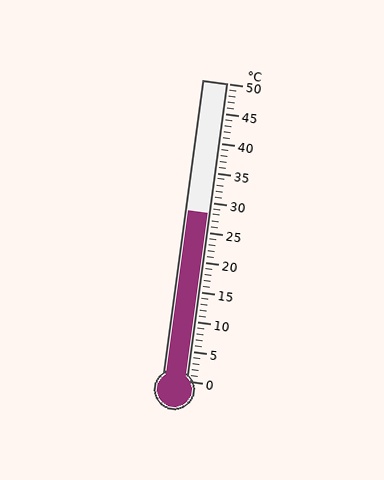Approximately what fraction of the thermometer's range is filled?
The thermometer is filled to approximately 55% of its range.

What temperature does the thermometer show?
The thermometer shows approximately 28°C.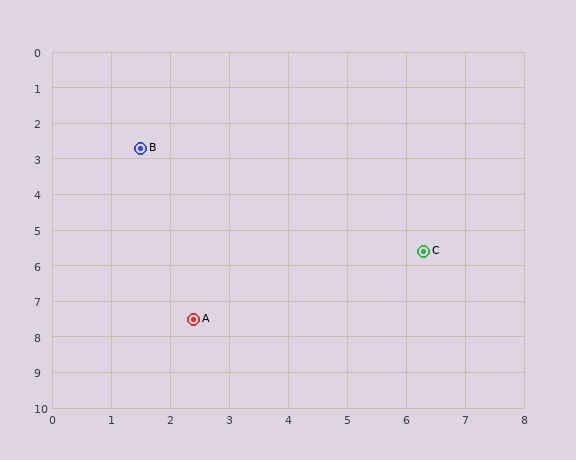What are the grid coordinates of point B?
Point B is at approximately (1.5, 2.7).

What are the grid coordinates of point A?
Point A is at approximately (2.4, 7.5).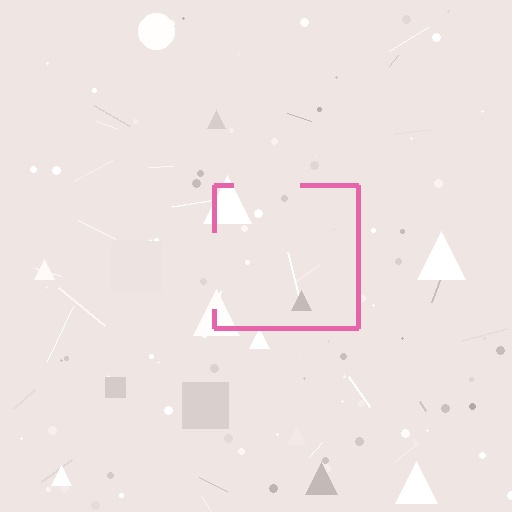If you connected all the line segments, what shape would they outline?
They would outline a square.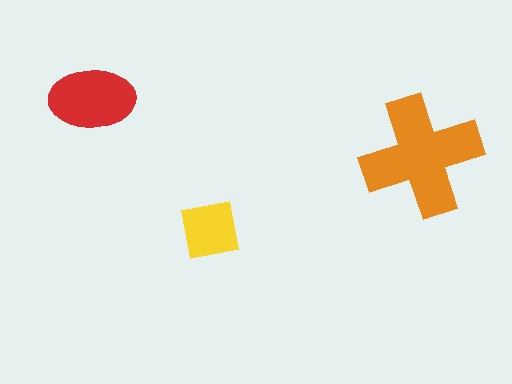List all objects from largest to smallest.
The orange cross, the red ellipse, the yellow square.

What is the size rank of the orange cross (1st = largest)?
1st.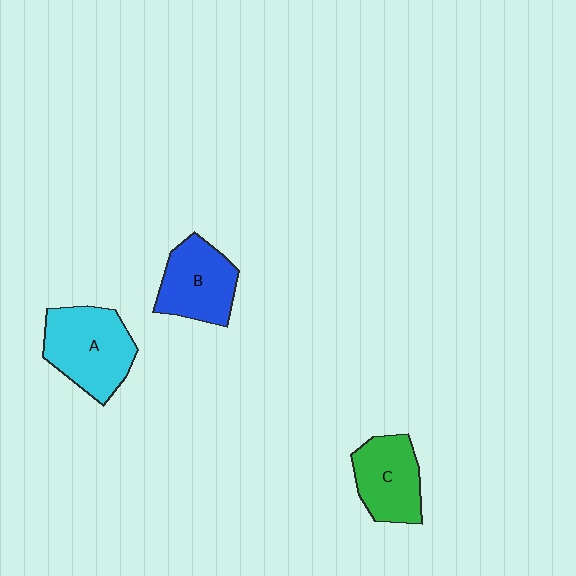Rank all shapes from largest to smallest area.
From largest to smallest: A (cyan), B (blue), C (green).